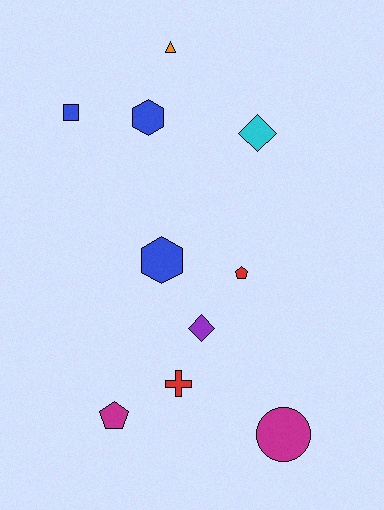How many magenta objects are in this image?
There are 2 magenta objects.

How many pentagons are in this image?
There are 2 pentagons.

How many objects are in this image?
There are 10 objects.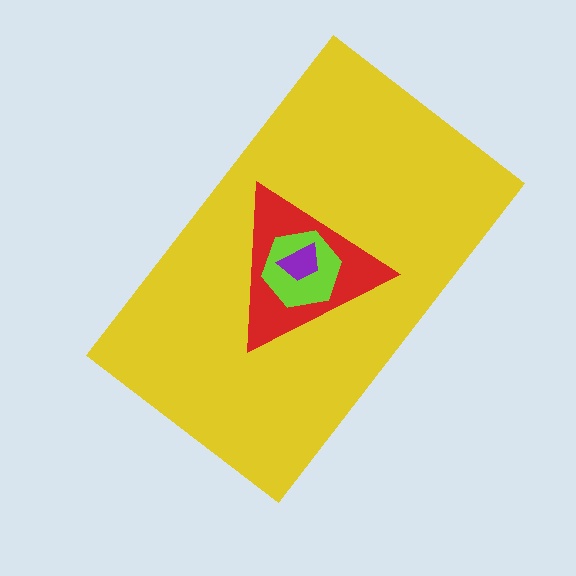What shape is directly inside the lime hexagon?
The purple trapezoid.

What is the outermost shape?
The yellow rectangle.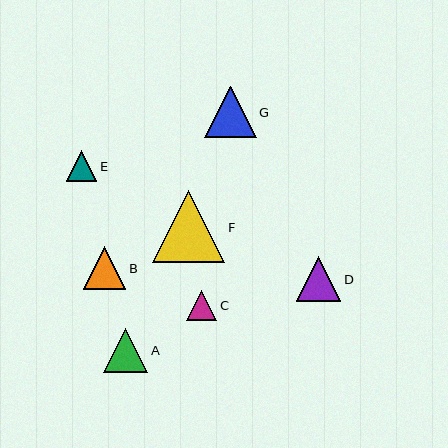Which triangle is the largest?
Triangle F is the largest with a size of approximately 72 pixels.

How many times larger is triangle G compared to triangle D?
Triangle G is approximately 1.2 times the size of triangle D.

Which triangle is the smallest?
Triangle E is the smallest with a size of approximately 30 pixels.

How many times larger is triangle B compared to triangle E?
Triangle B is approximately 1.4 times the size of triangle E.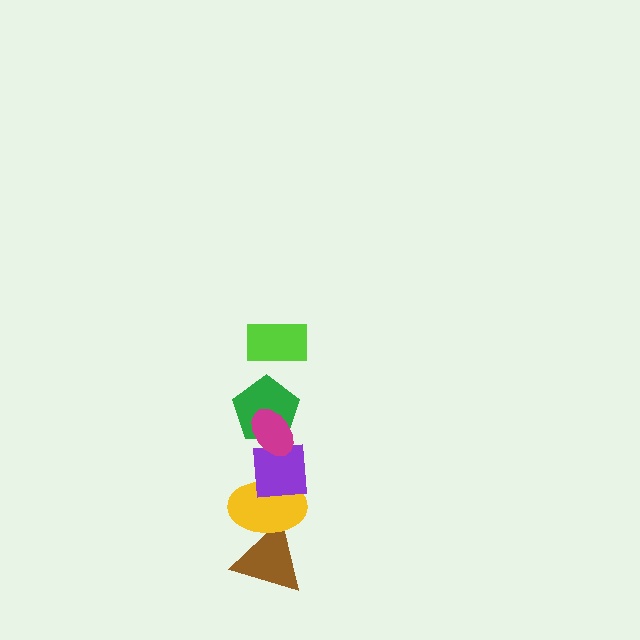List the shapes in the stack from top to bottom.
From top to bottom: the lime rectangle, the magenta ellipse, the green pentagon, the purple square, the yellow ellipse, the brown triangle.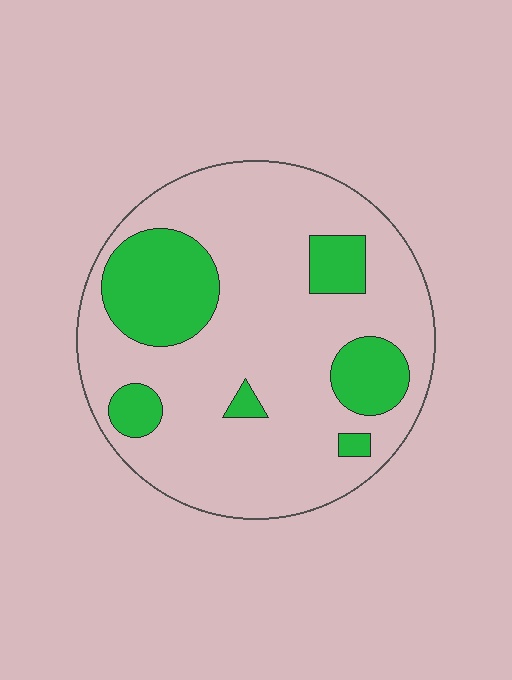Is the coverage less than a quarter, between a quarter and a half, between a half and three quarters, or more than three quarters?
Less than a quarter.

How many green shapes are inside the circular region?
6.